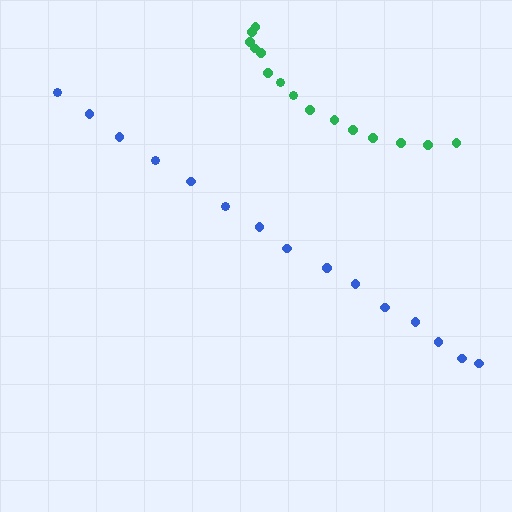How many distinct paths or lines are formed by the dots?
There are 2 distinct paths.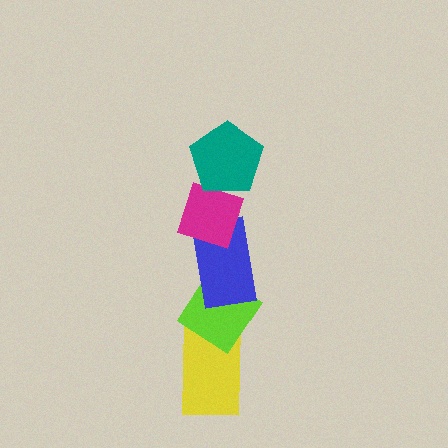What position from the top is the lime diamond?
The lime diamond is 4th from the top.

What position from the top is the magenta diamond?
The magenta diamond is 2nd from the top.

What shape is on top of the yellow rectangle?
The lime diamond is on top of the yellow rectangle.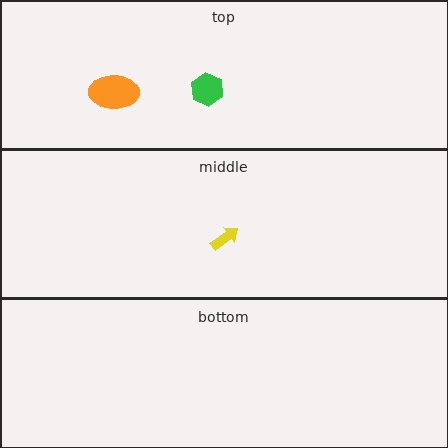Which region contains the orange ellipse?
The top region.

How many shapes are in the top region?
2.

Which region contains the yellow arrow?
The middle region.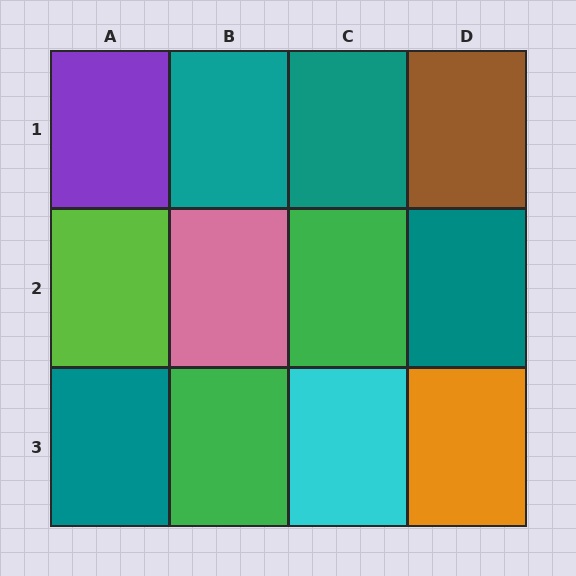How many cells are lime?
1 cell is lime.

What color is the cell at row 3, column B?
Green.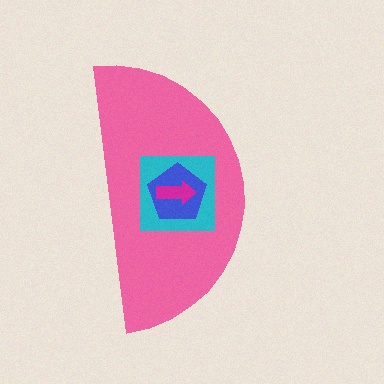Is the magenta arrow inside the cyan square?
Yes.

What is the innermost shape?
The magenta arrow.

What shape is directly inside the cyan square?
The blue pentagon.